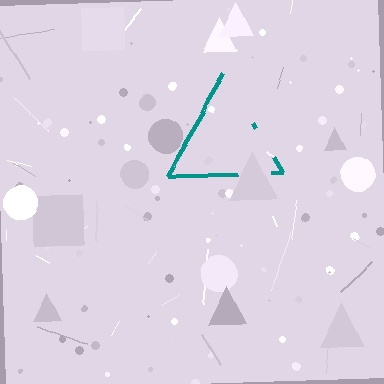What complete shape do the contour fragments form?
The contour fragments form a triangle.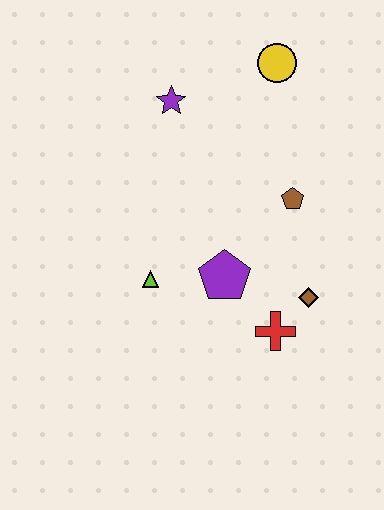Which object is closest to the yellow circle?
The purple star is closest to the yellow circle.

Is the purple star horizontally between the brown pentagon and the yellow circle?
No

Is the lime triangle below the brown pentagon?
Yes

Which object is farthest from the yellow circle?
The red cross is farthest from the yellow circle.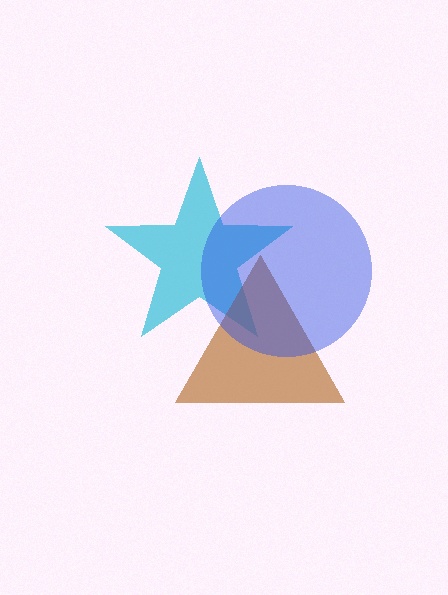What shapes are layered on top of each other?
The layered shapes are: a cyan star, a brown triangle, a blue circle.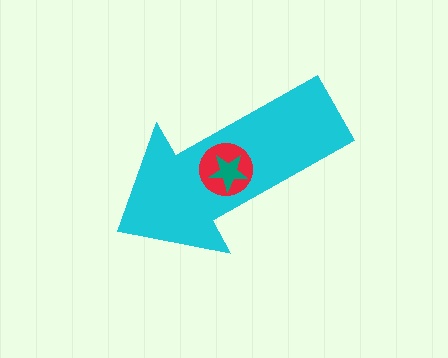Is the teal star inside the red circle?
Yes.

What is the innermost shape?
The teal star.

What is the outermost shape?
The cyan arrow.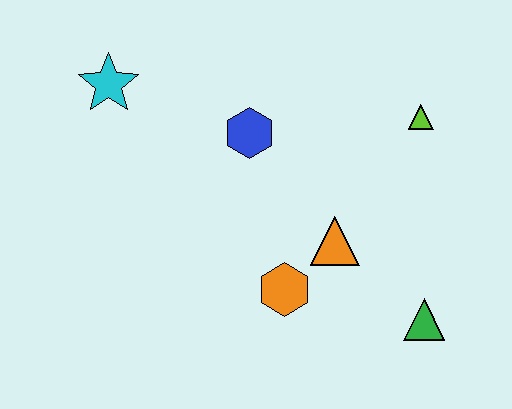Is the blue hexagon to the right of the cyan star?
Yes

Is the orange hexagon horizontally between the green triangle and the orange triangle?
No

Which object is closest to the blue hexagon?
The orange triangle is closest to the blue hexagon.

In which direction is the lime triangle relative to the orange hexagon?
The lime triangle is above the orange hexagon.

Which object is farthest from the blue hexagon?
The green triangle is farthest from the blue hexagon.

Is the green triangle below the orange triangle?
Yes